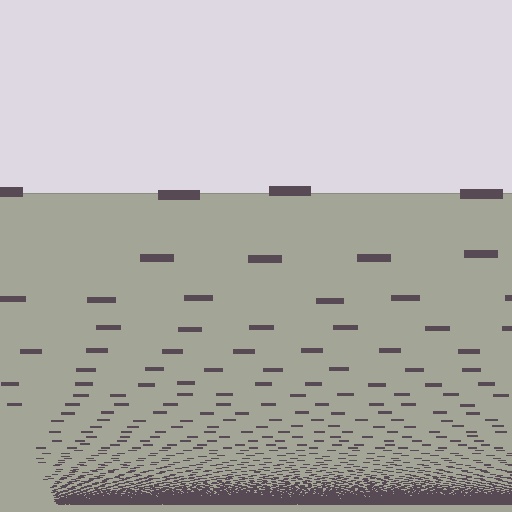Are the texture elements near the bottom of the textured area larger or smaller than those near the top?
Smaller. The gradient is inverted — elements near the bottom are smaller and denser.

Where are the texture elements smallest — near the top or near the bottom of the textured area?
Near the bottom.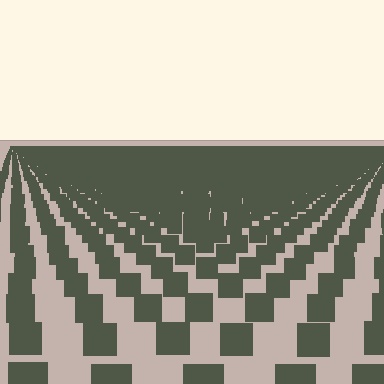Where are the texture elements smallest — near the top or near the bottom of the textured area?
Near the top.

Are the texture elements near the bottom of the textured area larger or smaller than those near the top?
Larger. Near the bottom, elements are closer to the viewer and appear at a bigger on-screen size.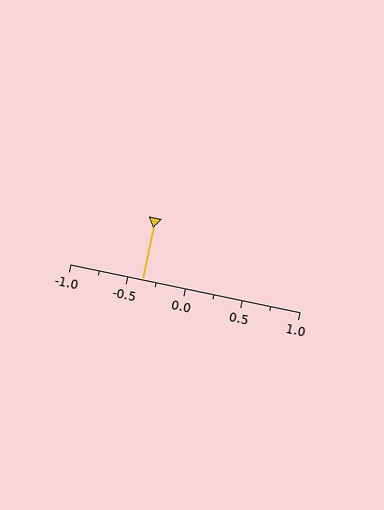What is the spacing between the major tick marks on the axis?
The major ticks are spaced 0.5 apart.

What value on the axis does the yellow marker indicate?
The marker indicates approximately -0.38.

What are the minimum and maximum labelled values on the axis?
The axis runs from -1.0 to 1.0.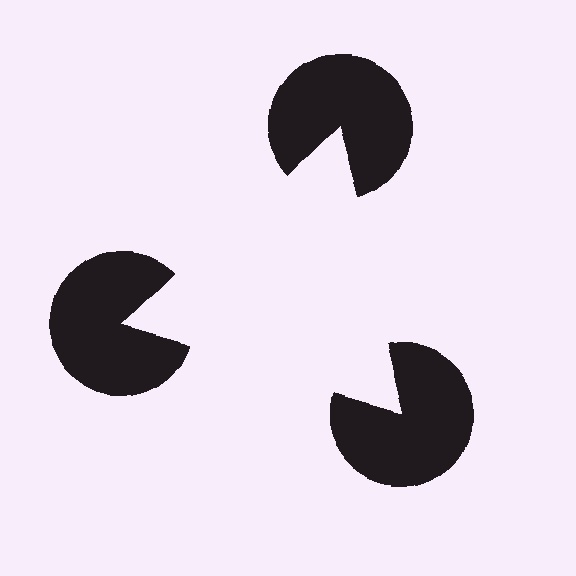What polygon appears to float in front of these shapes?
An illusory triangle — its edges are inferred from the aligned wedge cuts in the pac-man discs, not physically drawn.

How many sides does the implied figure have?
3 sides.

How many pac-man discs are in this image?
There are 3 — one at each vertex of the illusory triangle.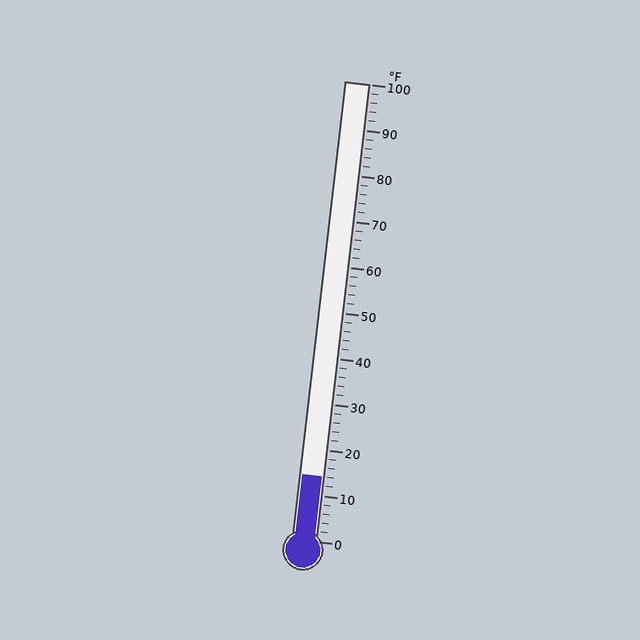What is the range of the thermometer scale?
The thermometer scale ranges from 0°F to 100°F.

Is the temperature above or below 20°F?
The temperature is below 20°F.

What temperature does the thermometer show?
The thermometer shows approximately 14°F.